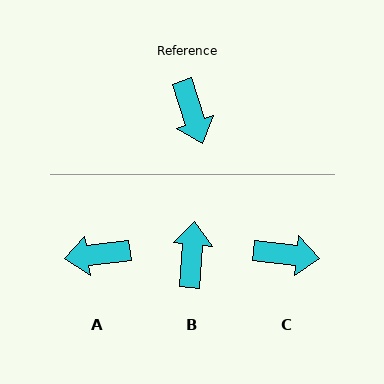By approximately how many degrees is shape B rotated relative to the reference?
Approximately 157 degrees counter-clockwise.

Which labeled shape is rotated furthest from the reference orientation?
B, about 157 degrees away.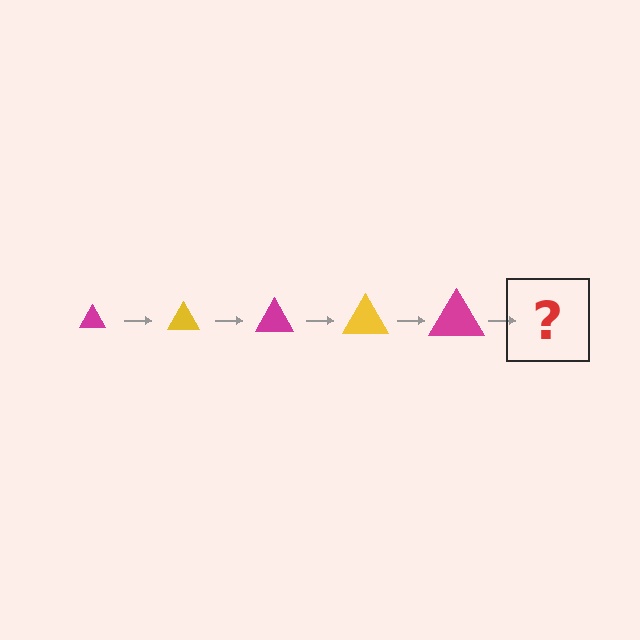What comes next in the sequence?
The next element should be a yellow triangle, larger than the previous one.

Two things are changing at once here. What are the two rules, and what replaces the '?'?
The two rules are that the triangle grows larger each step and the color cycles through magenta and yellow. The '?' should be a yellow triangle, larger than the previous one.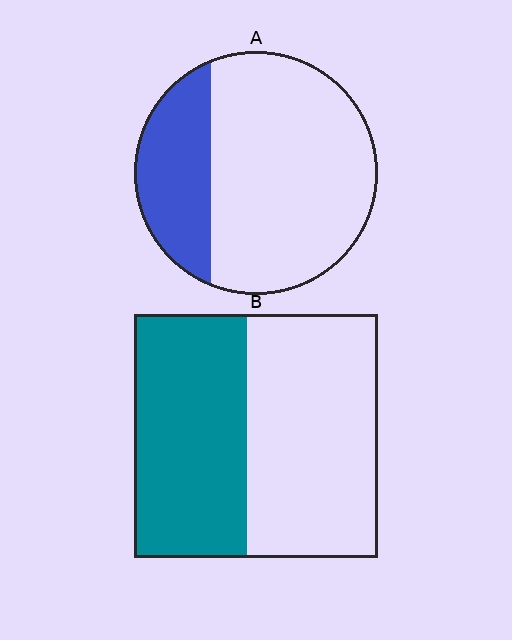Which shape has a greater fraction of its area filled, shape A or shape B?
Shape B.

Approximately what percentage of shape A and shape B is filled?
A is approximately 25% and B is approximately 45%.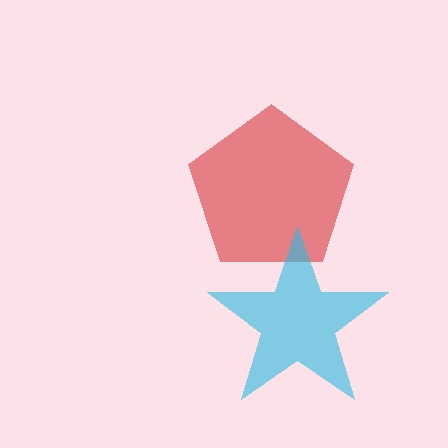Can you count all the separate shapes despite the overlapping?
Yes, there are 2 separate shapes.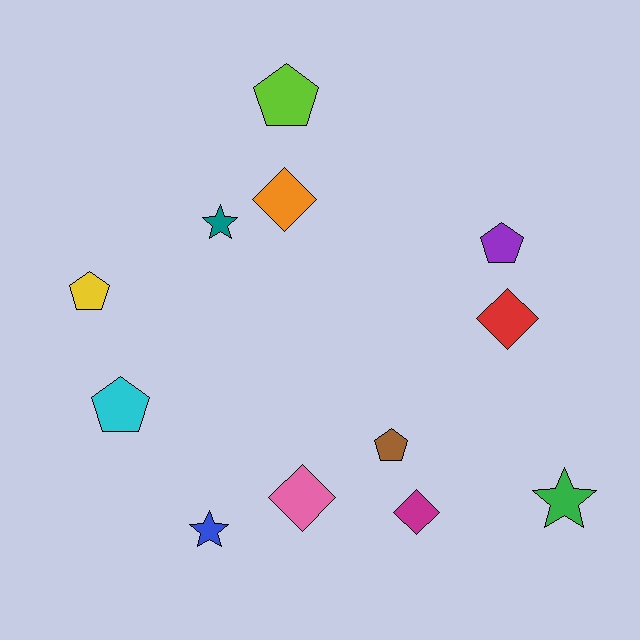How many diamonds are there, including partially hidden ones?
There are 4 diamonds.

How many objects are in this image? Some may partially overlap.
There are 12 objects.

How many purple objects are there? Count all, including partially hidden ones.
There is 1 purple object.